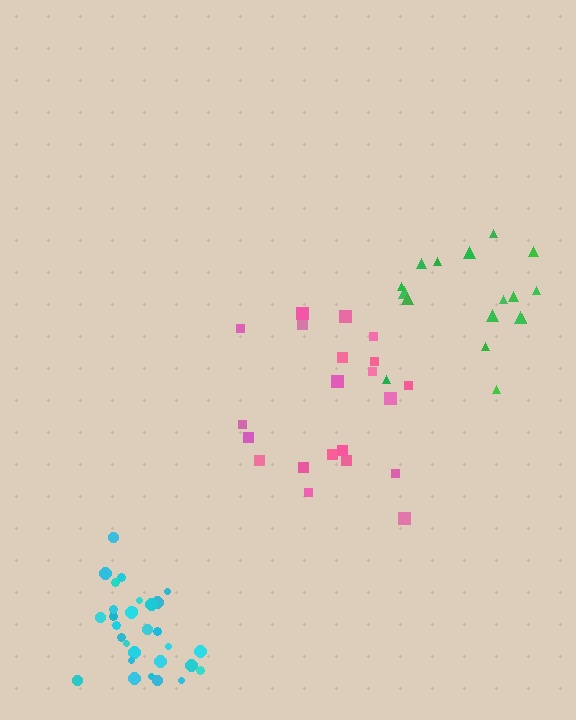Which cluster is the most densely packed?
Cyan.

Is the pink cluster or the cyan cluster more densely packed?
Cyan.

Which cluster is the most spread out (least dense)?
Pink.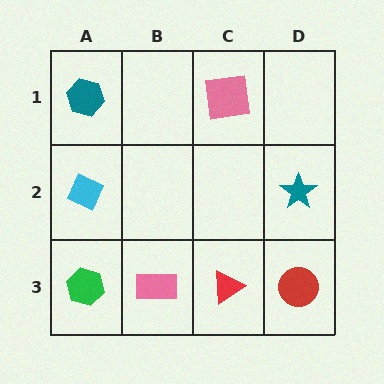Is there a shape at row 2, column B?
No, that cell is empty.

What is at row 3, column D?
A red circle.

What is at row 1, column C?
A pink square.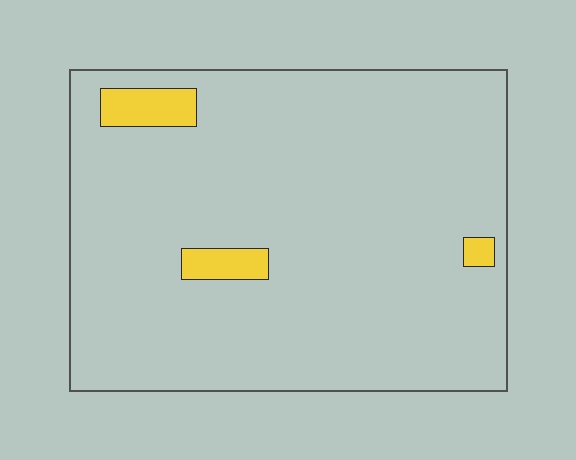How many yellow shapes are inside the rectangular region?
3.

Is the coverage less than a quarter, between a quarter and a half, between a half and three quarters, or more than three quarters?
Less than a quarter.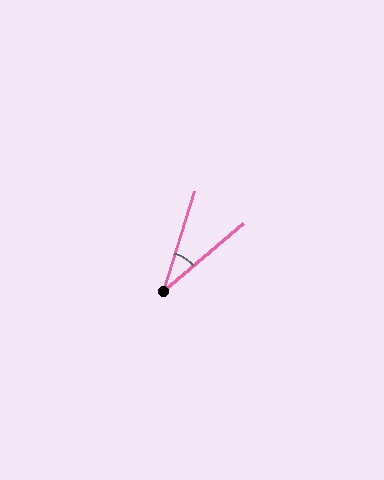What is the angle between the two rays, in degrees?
Approximately 33 degrees.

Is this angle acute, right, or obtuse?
It is acute.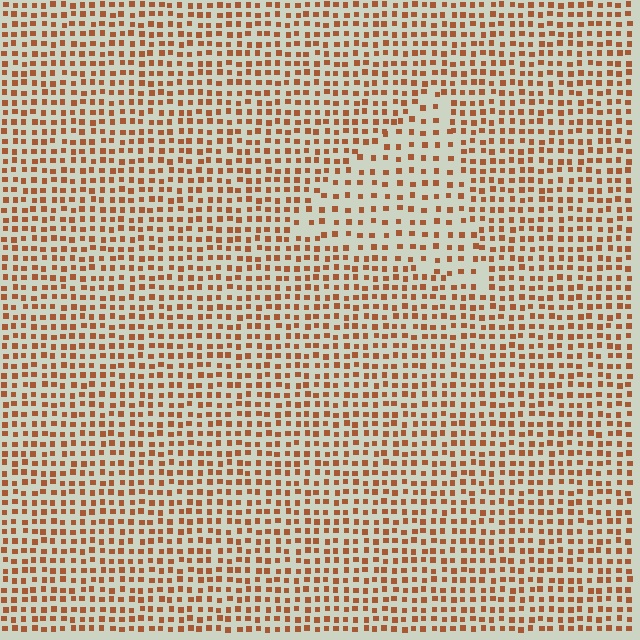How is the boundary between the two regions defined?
The boundary is defined by a change in element density (approximately 1.7x ratio). All elements are the same color, size, and shape.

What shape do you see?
I see a triangle.